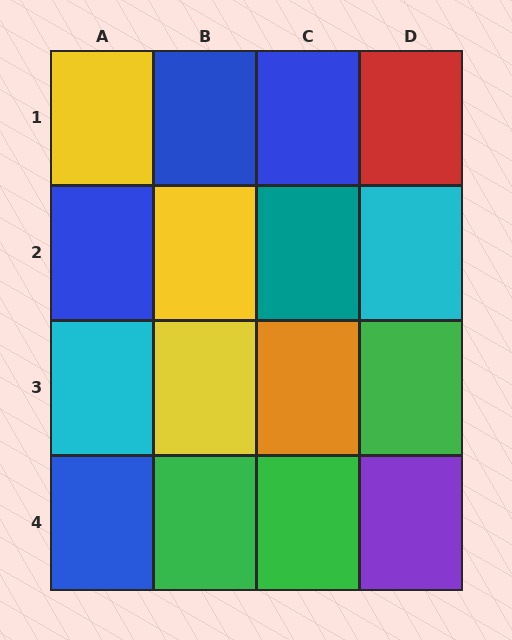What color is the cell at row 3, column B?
Yellow.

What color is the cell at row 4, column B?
Green.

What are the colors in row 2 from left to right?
Blue, yellow, teal, cyan.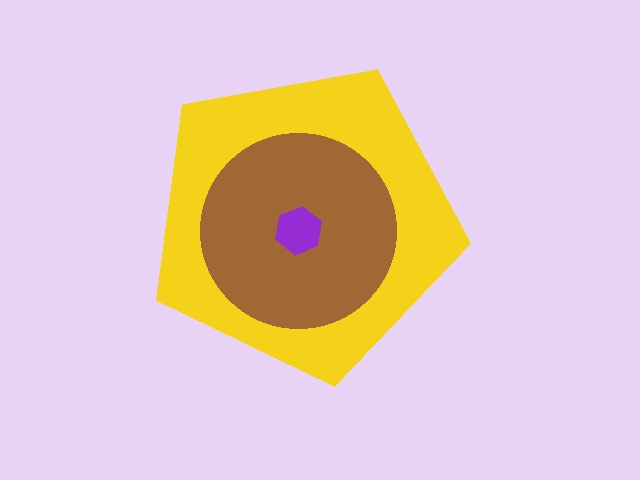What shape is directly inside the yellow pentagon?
The brown circle.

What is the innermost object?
The purple hexagon.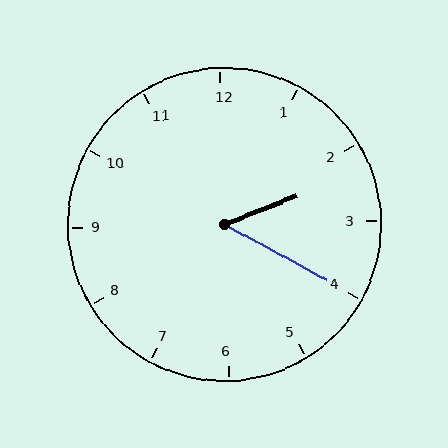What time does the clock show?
2:20.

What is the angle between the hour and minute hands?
Approximately 50 degrees.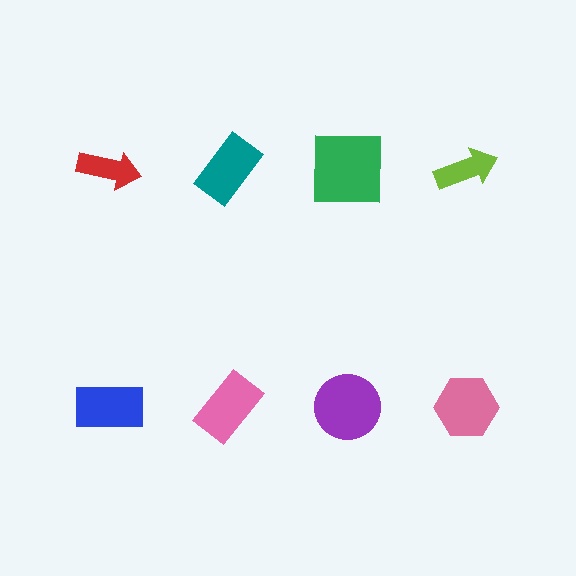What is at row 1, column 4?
A lime arrow.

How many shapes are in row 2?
4 shapes.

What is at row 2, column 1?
A blue rectangle.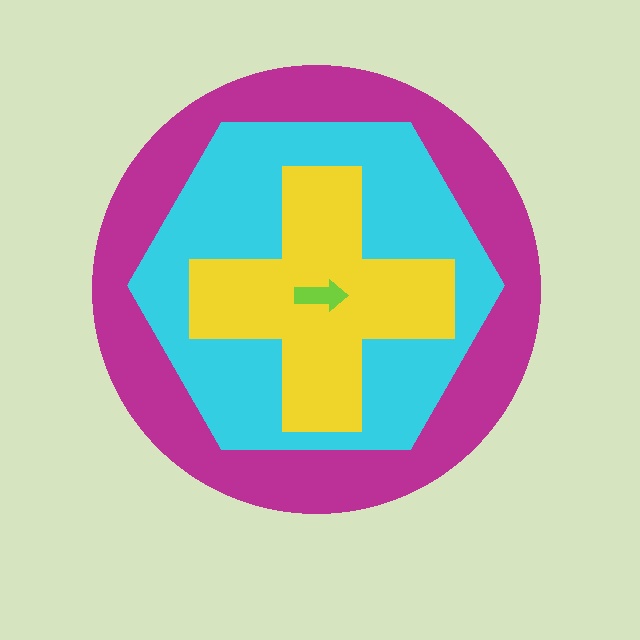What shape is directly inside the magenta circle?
The cyan hexagon.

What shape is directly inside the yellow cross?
The lime arrow.